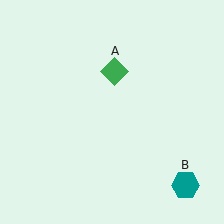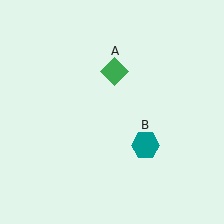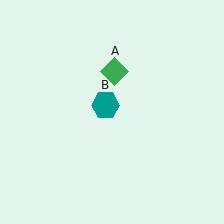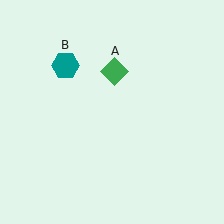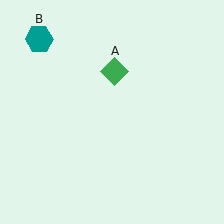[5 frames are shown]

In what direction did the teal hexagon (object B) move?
The teal hexagon (object B) moved up and to the left.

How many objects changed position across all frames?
1 object changed position: teal hexagon (object B).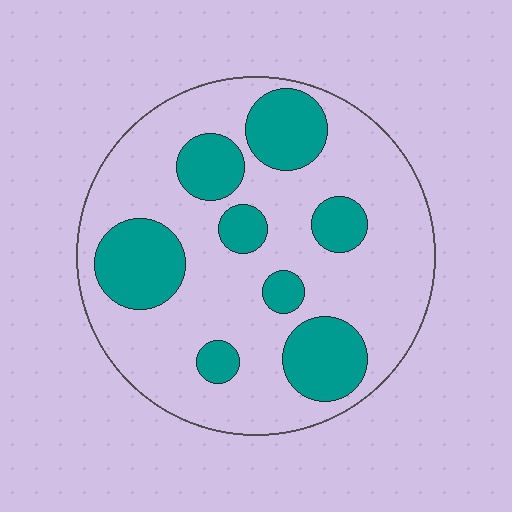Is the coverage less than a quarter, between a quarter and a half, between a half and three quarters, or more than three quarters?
Between a quarter and a half.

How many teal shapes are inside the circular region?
8.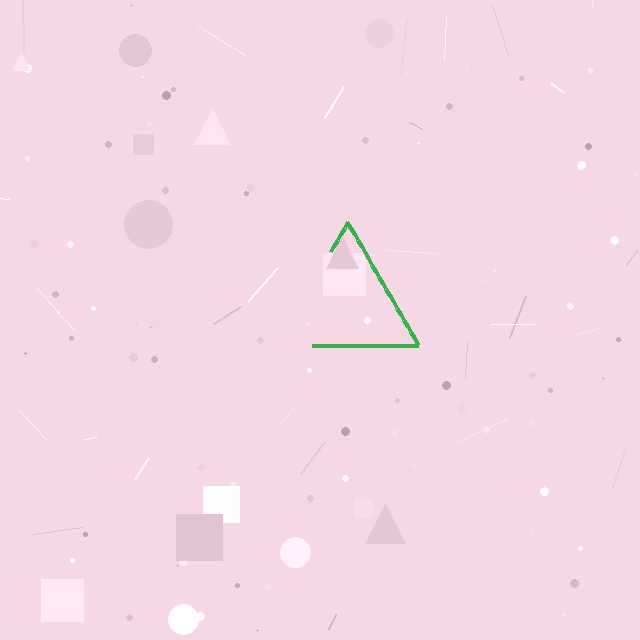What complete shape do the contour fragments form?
The contour fragments form a triangle.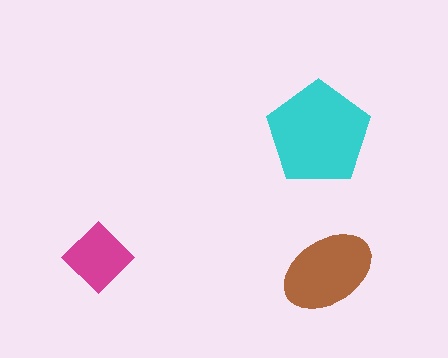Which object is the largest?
The cyan pentagon.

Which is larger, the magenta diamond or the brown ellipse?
The brown ellipse.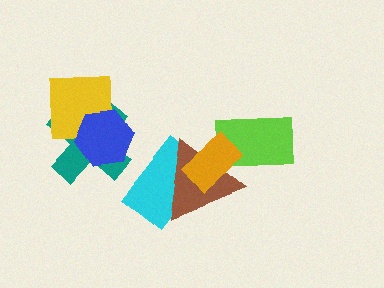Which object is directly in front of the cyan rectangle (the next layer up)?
The brown triangle is directly in front of the cyan rectangle.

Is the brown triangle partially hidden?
Yes, it is partially covered by another shape.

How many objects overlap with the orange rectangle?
3 objects overlap with the orange rectangle.